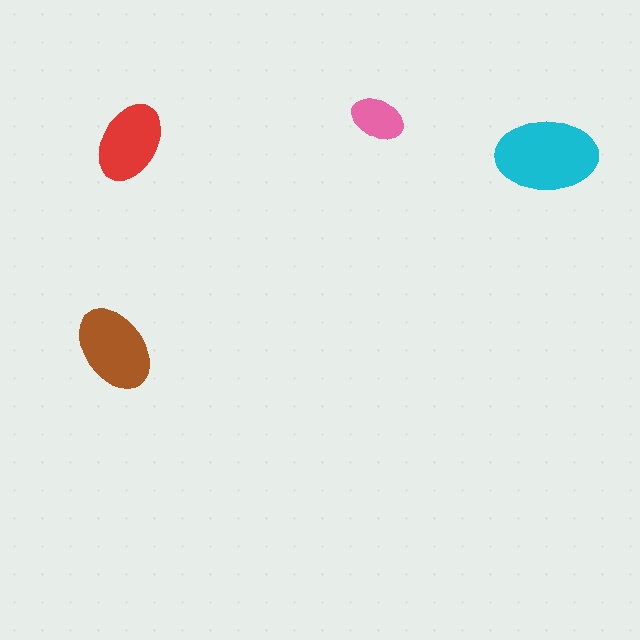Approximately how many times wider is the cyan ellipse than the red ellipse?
About 1.5 times wider.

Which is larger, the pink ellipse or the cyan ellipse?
The cyan one.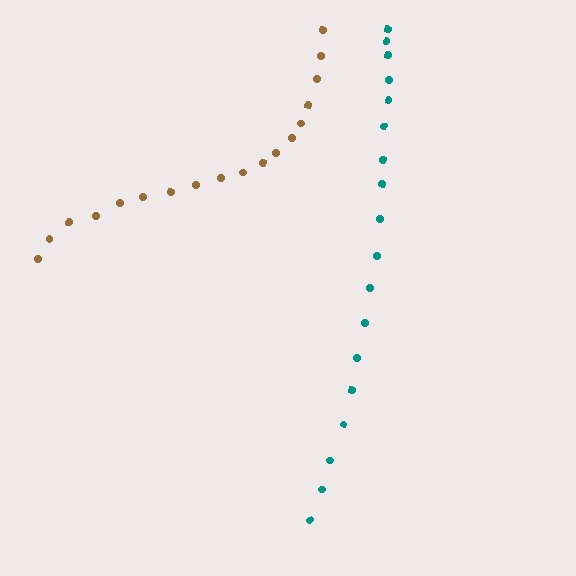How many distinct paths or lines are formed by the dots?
There are 2 distinct paths.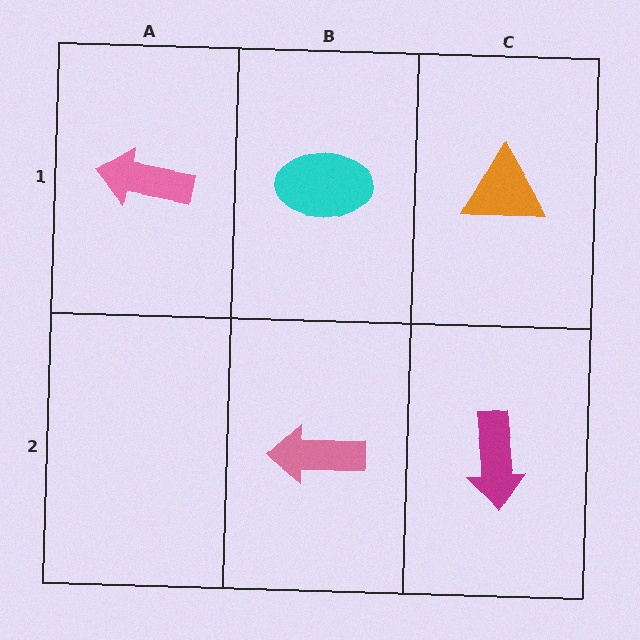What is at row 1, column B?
A cyan ellipse.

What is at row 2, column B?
A pink arrow.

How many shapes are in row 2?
2 shapes.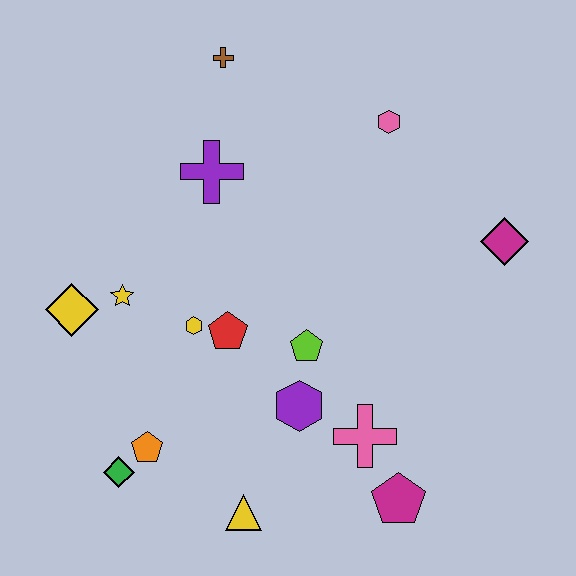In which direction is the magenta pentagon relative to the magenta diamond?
The magenta pentagon is below the magenta diamond.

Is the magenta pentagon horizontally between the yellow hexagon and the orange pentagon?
No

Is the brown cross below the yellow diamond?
No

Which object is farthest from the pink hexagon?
The green diamond is farthest from the pink hexagon.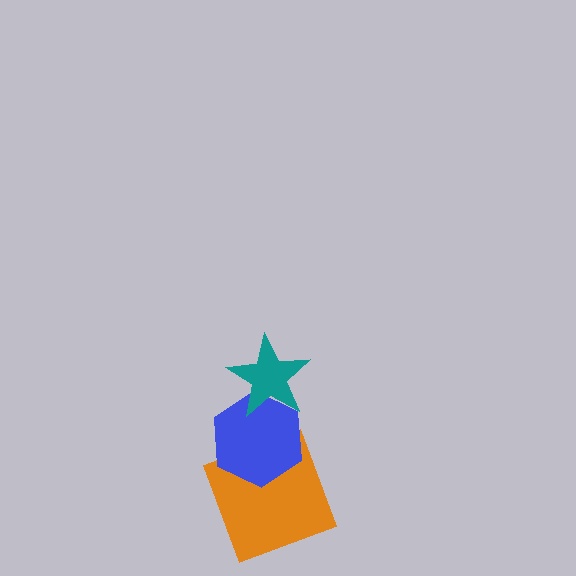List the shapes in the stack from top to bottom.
From top to bottom: the teal star, the blue hexagon, the orange square.